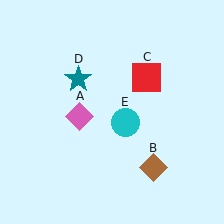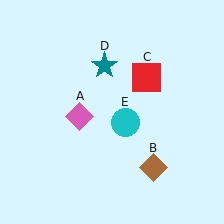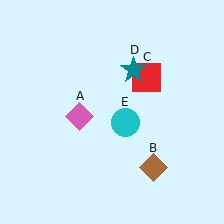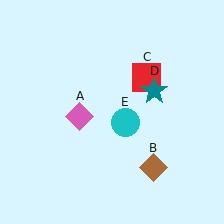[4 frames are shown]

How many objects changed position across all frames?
1 object changed position: teal star (object D).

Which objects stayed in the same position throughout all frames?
Pink diamond (object A) and brown diamond (object B) and red square (object C) and cyan circle (object E) remained stationary.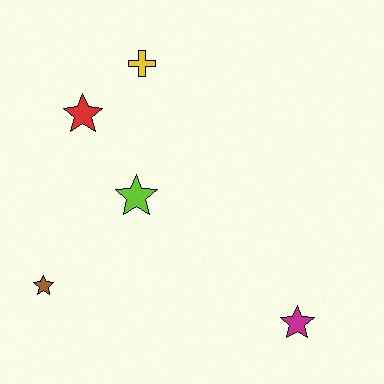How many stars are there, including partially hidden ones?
There are 4 stars.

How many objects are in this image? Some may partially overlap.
There are 5 objects.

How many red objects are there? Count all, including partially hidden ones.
There is 1 red object.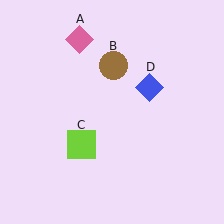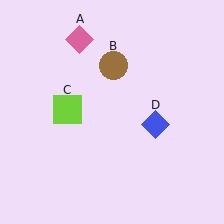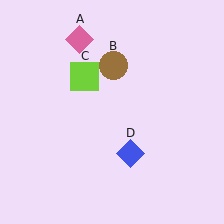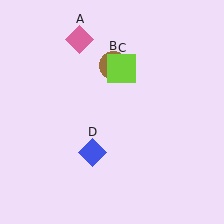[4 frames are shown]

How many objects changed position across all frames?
2 objects changed position: lime square (object C), blue diamond (object D).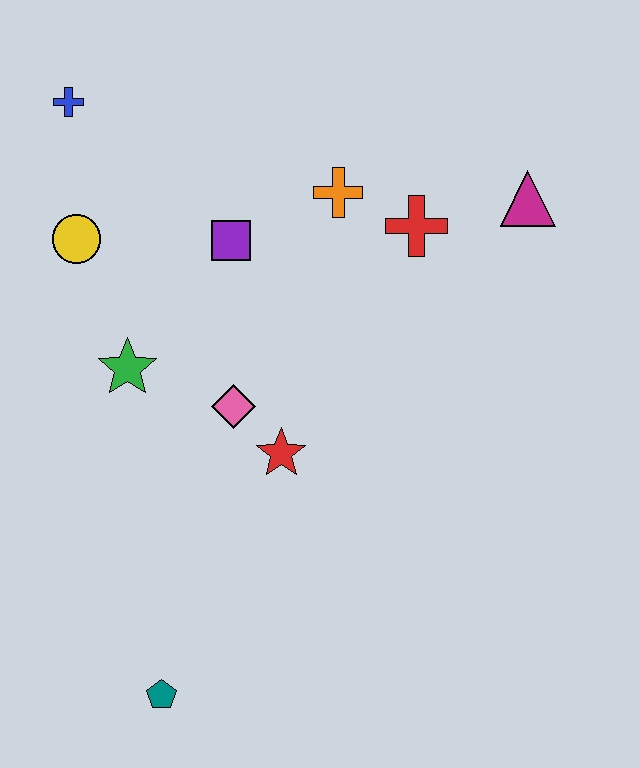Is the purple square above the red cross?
No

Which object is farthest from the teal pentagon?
The magenta triangle is farthest from the teal pentagon.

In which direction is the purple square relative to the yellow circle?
The purple square is to the right of the yellow circle.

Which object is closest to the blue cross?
The yellow circle is closest to the blue cross.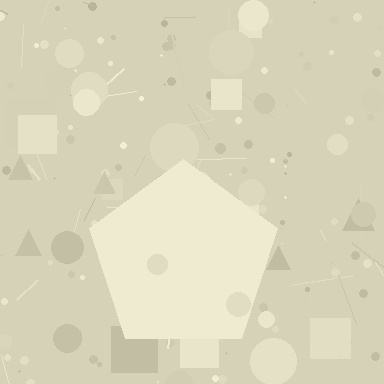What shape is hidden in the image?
A pentagon is hidden in the image.